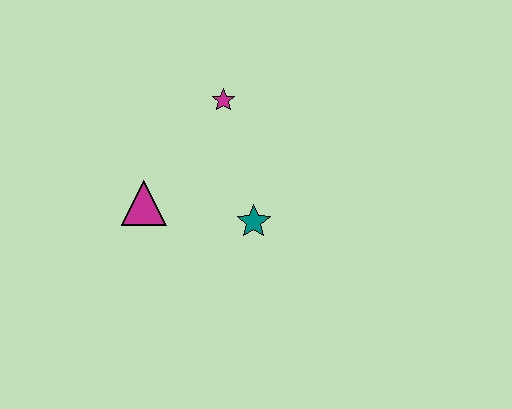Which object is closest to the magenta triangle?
The teal star is closest to the magenta triangle.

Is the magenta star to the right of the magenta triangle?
Yes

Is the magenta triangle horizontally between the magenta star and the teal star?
No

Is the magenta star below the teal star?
No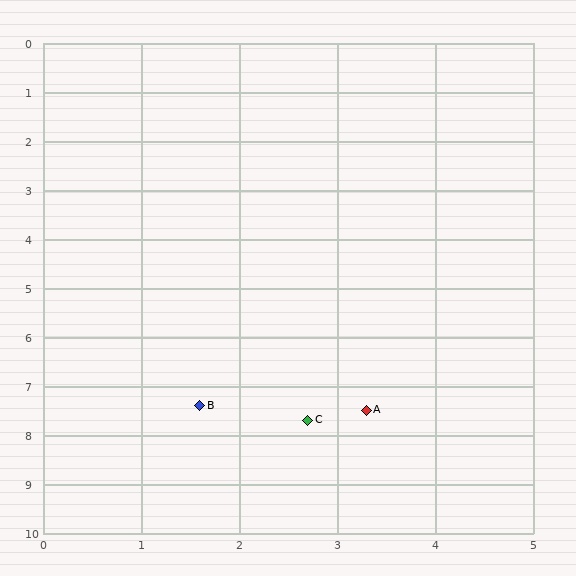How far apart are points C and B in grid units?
Points C and B are about 1.1 grid units apart.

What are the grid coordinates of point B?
Point B is at approximately (1.6, 7.4).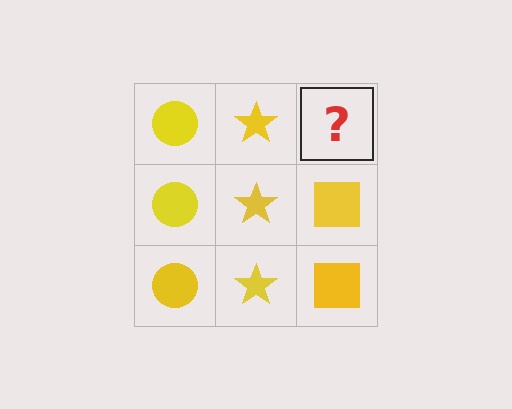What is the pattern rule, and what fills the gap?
The rule is that each column has a consistent shape. The gap should be filled with a yellow square.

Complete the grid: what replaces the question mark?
The question mark should be replaced with a yellow square.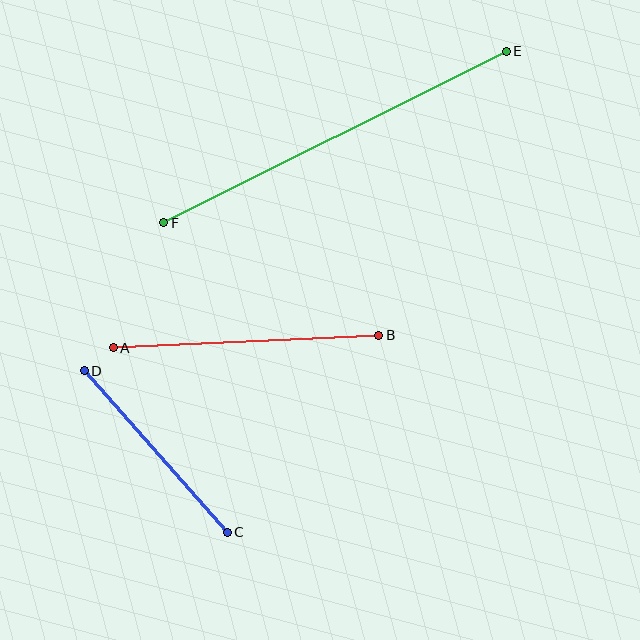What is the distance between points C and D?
The distance is approximately 215 pixels.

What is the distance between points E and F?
The distance is approximately 383 pixels.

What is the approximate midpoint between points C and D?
The midpoint is at approximately (156, 452) pixels.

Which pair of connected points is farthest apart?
Points E and F are farthest apart.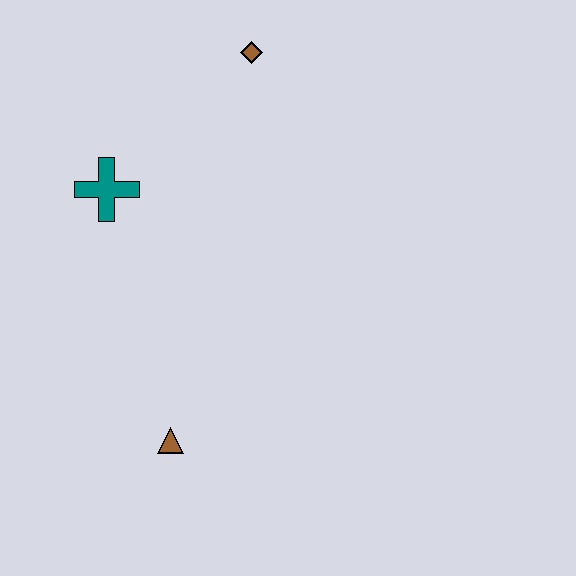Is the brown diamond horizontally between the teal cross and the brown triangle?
No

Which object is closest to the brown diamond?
The teal cross is closest to the brown diamond.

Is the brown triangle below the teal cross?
Yes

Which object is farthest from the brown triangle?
The brown diamond is farthest from the brown triangle.